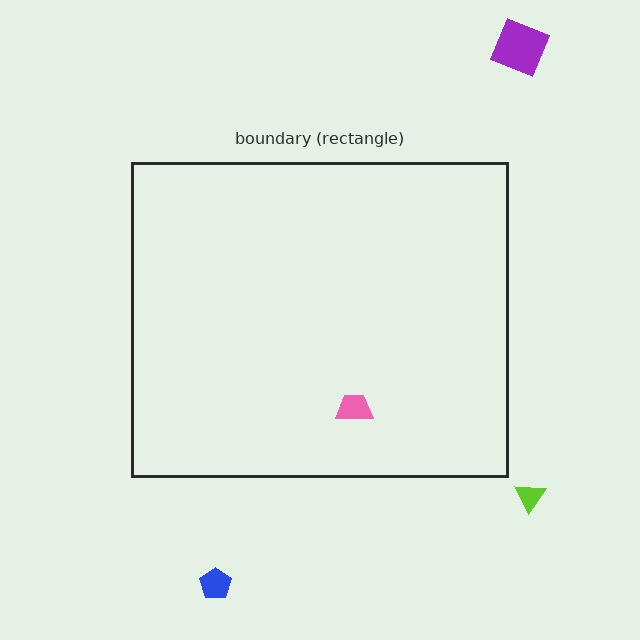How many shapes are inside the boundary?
1 inside, 3 outside.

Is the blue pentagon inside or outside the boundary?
Outside.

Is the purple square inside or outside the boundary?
Outside.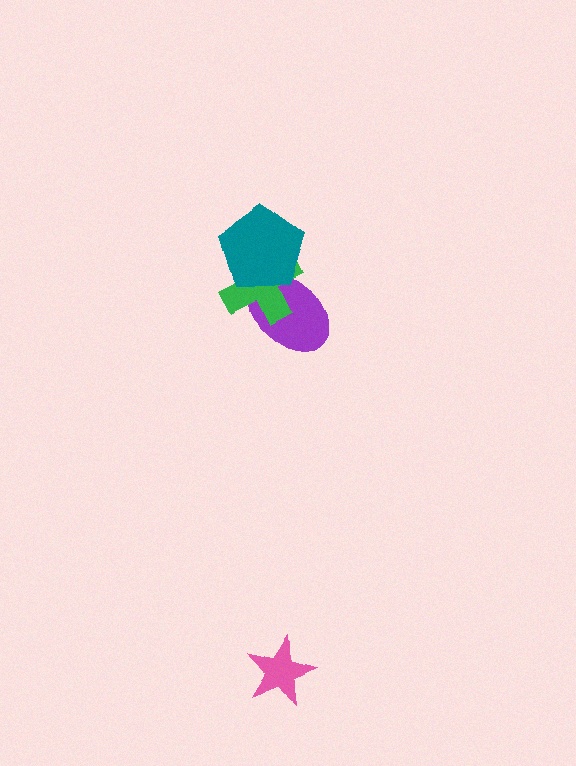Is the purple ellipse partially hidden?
Yes, it is partially covered by another shape.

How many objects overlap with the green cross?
2 objects overlap with the green cross.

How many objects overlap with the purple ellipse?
2 objects overlap with the purple ellipse.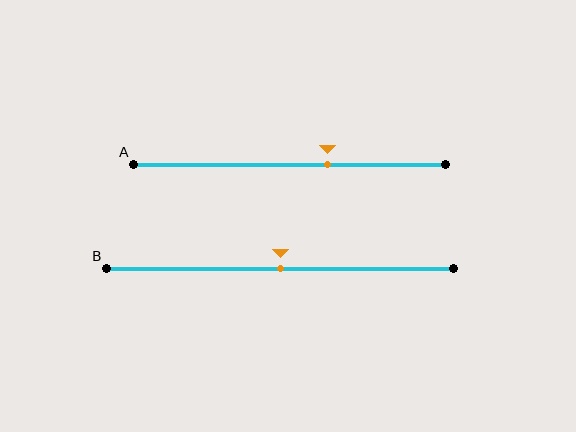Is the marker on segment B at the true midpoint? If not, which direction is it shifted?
Yes, the marker on segment B is at the true midpoint.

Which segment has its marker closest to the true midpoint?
Segment B has its marker closest to the true midpoint.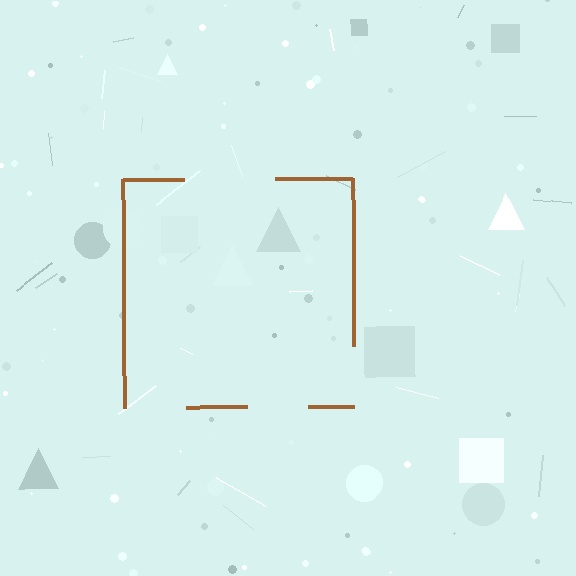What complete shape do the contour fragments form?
The contour fragments form a square.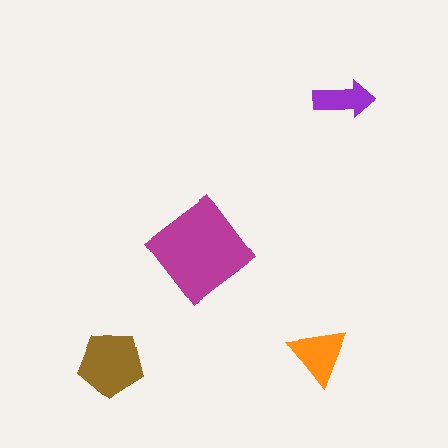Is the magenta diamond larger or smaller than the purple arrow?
Larger.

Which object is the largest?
The magenta diamond.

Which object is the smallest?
The purple arrow.